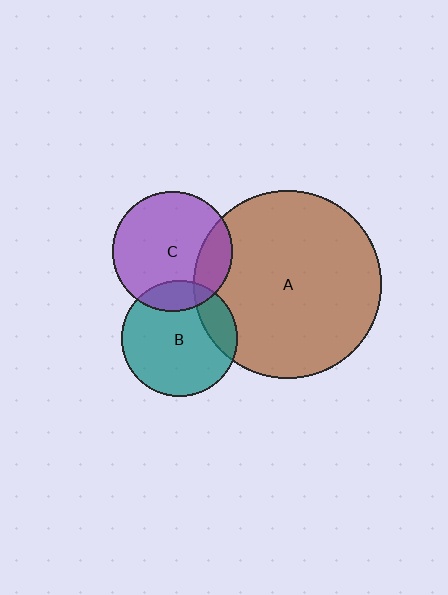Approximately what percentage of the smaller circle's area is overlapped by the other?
Approximately 20%.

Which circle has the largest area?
Circle A (brown).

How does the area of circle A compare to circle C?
Approximately 2.5 times.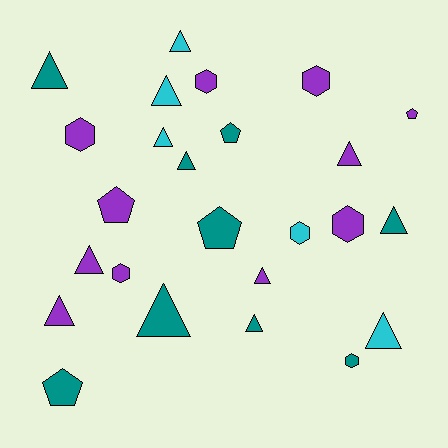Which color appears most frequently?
Purple, with 11 objects.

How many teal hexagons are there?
There is 1 teal hexagon.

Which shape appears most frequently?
Triangle, with 13 objects.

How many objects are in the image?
There are 25 objects.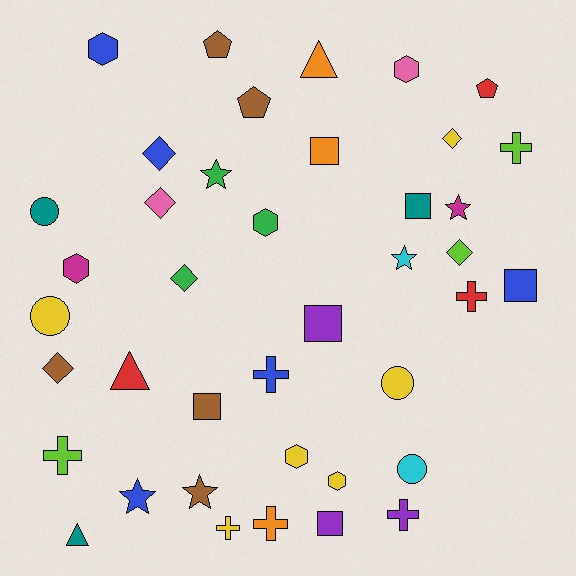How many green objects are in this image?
There are 3 green objects.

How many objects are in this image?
There are 40 objects.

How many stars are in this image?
There are 5 stars.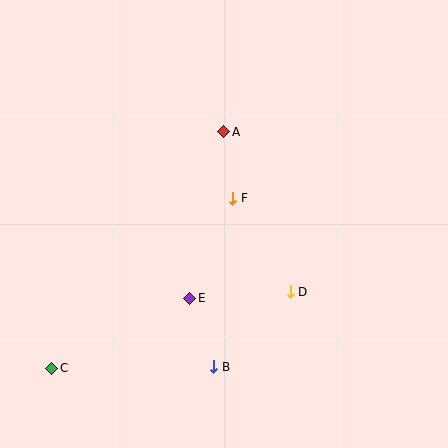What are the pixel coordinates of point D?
Point D is at (290, 292).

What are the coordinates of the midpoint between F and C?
The midpoint between F and C is at (142, 283).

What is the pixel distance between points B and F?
The distance between B and F is 169 pixels.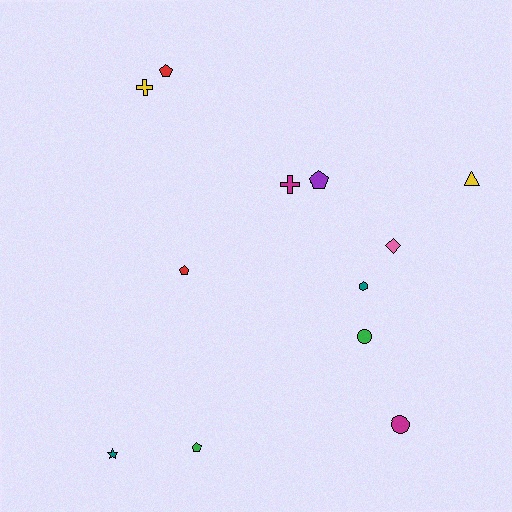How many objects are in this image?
There are 12 objects.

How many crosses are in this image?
There are 2 crosses.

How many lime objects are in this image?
There are no lime objects.